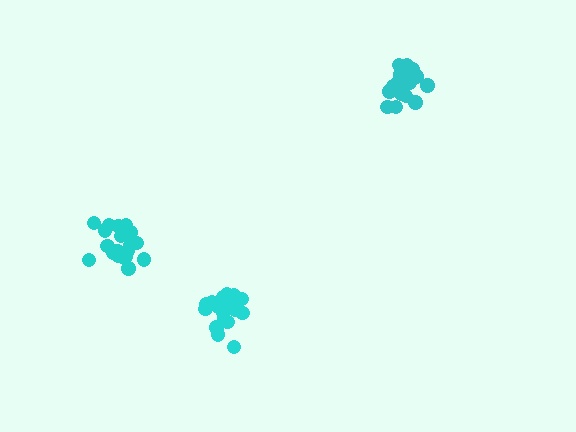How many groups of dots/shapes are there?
There are 3 groups.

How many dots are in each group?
Group 1: 20 dots, Group 2: 21 dots, Group 3: 20 dots (61 total).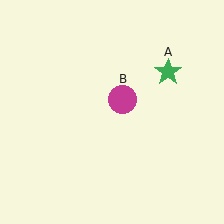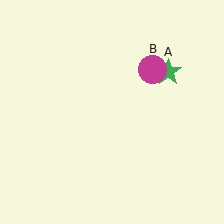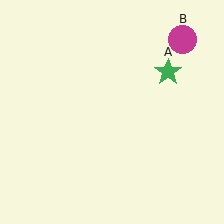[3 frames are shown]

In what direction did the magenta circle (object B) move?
The magenta circle (object B) moved up and to the right.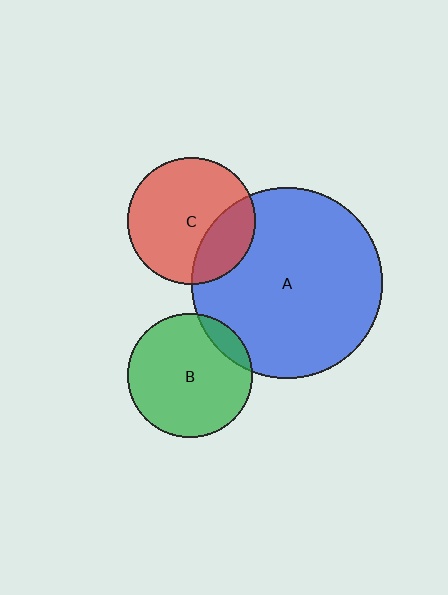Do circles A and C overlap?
Yes.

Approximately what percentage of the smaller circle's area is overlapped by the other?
Approximately 25%.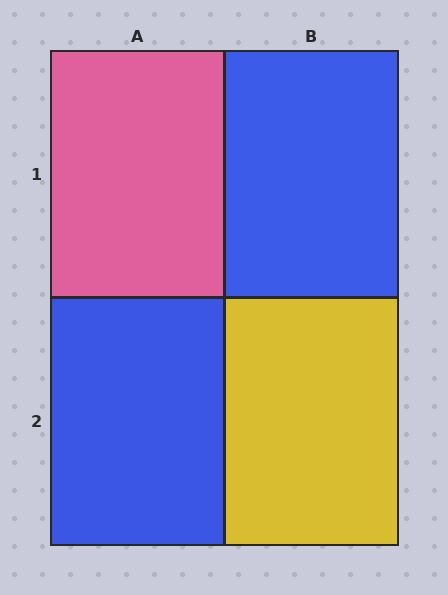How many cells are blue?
2 cells are blue.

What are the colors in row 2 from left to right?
Blue, yellow.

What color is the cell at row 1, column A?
Pink.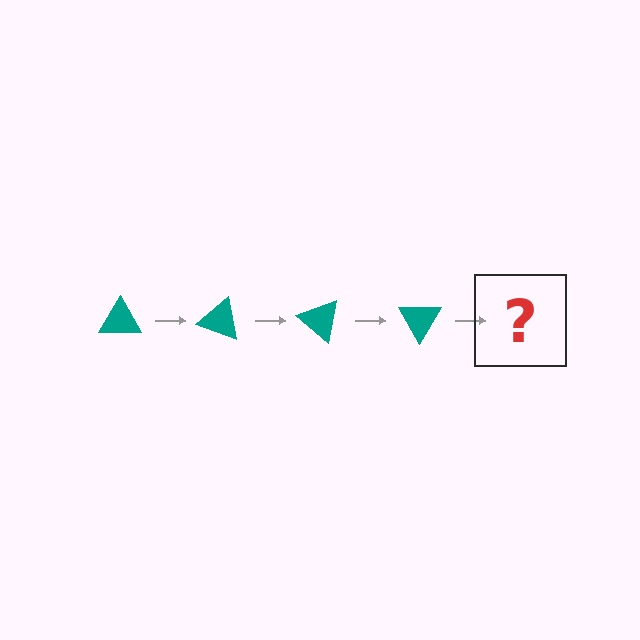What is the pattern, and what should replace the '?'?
The pattern is that the triangle rotates 20 degrees each step. The '?' should be a teal triangle rotated 80 degrees.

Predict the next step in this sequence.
The next step is a teal triangle rotated 80 degrees.